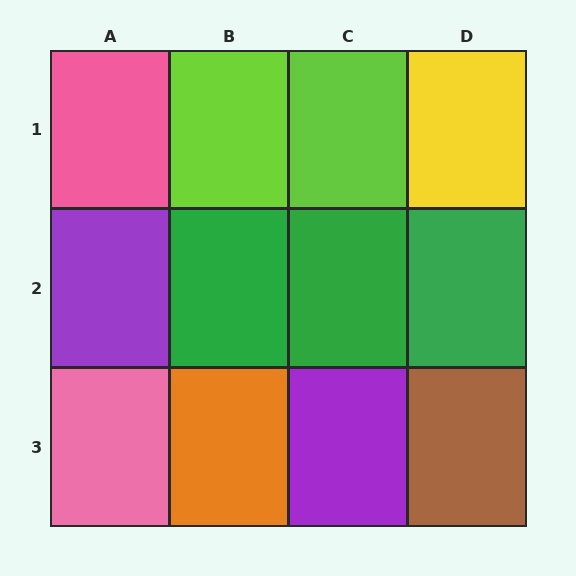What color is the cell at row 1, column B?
Lime.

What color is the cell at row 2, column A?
Purple.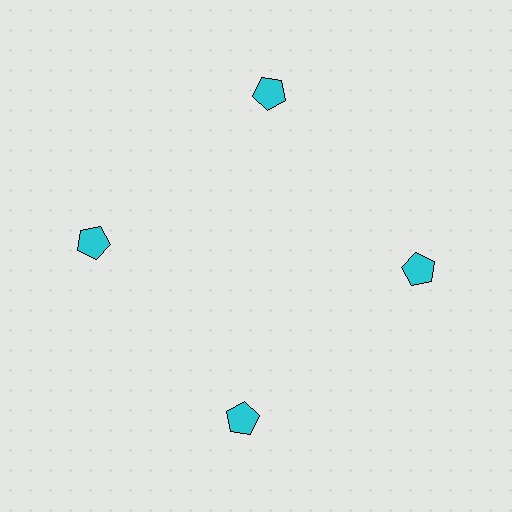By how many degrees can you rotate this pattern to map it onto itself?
The pattern maps onto itself every 90 degrees of rotation.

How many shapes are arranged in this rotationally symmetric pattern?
There are 4 shapes, arranged in 4 groups of 1.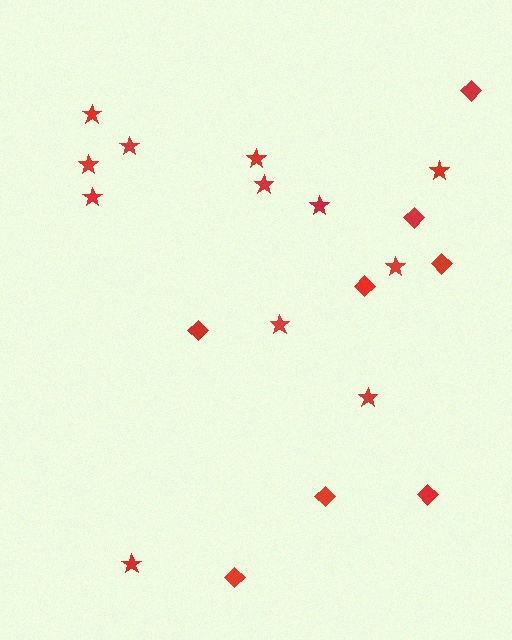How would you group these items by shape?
There are 2 groups: one group of diamonds (8) and one group of stars (12).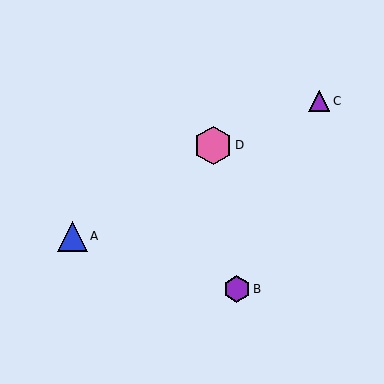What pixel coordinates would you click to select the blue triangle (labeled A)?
Click at (72, 237) to select the blue triangle A.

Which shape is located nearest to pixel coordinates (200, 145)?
The pink hexagon (labeled D) at (213, 145) is nearest to that location.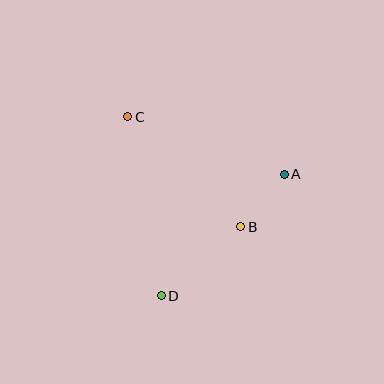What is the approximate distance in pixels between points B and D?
The distance between B and D is approximately 105 pixels.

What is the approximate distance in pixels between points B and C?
The distance between B and C is approximately 158 pixels.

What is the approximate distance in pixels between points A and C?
The distance between A and C is approximately 167 pixels.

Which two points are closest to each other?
Points A and B are closest to each other.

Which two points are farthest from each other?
Points C and D are farthest from each other.